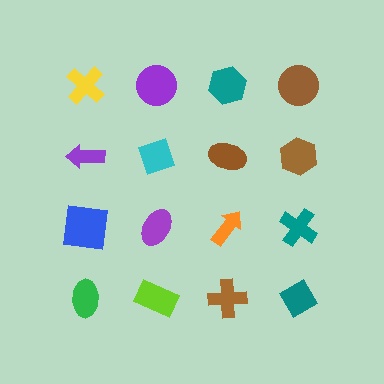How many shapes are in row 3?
4 shapes.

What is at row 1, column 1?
A yellow cross.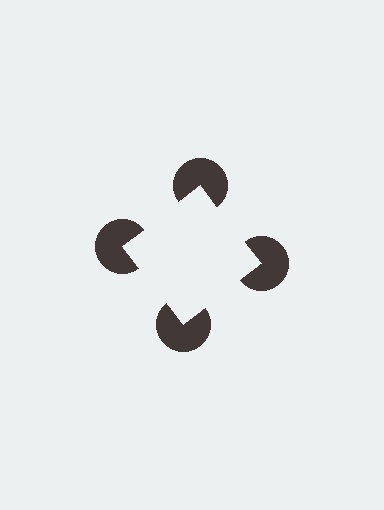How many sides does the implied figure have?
4 sides.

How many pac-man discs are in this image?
There are 4 — one at each vertex of the illusory square.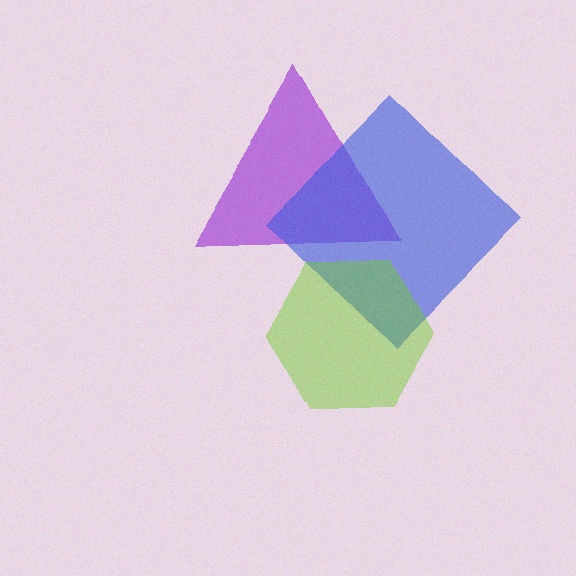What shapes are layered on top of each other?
The layered shapes are: a purple triangle, a blue diamond, a lime hexagon.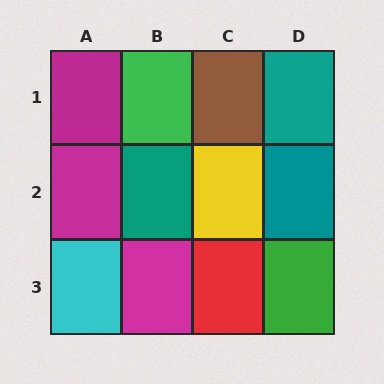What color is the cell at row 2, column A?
Magenta.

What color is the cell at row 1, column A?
Magenta.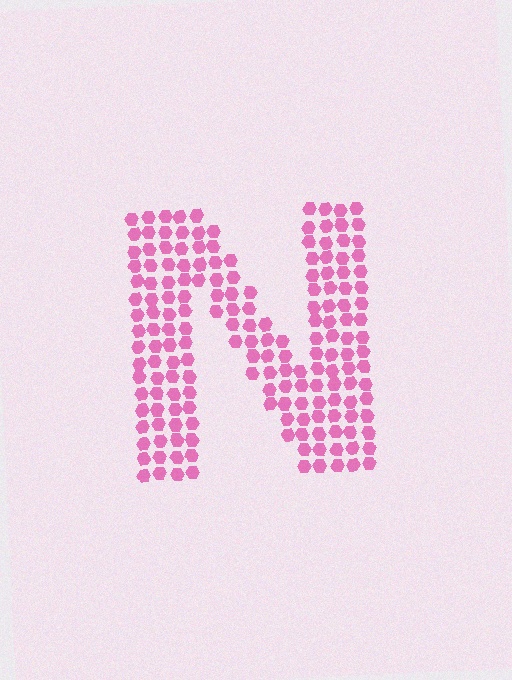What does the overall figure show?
The overall figure shows the letter N.